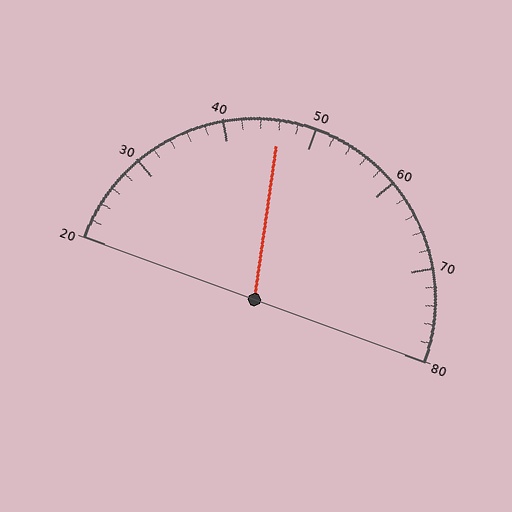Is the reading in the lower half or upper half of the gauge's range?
The reading is in the lower half of the range (20 to 80).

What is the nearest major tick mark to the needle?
The nearest major tick mark is 50.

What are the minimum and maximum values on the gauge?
The gauge ranges from 20 to 80.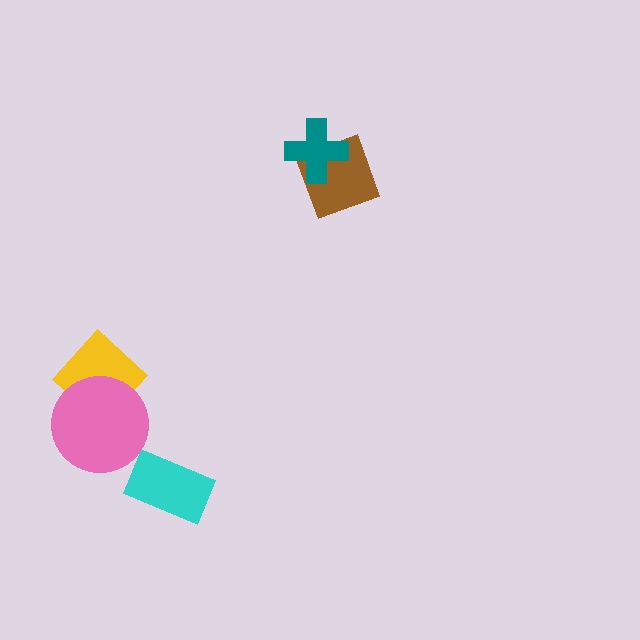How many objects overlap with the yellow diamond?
1 object overlaps with the yellow diamond.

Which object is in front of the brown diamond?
The teal cross is in front of the brown diamond.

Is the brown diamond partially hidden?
Yes, it is partially covered by another shape.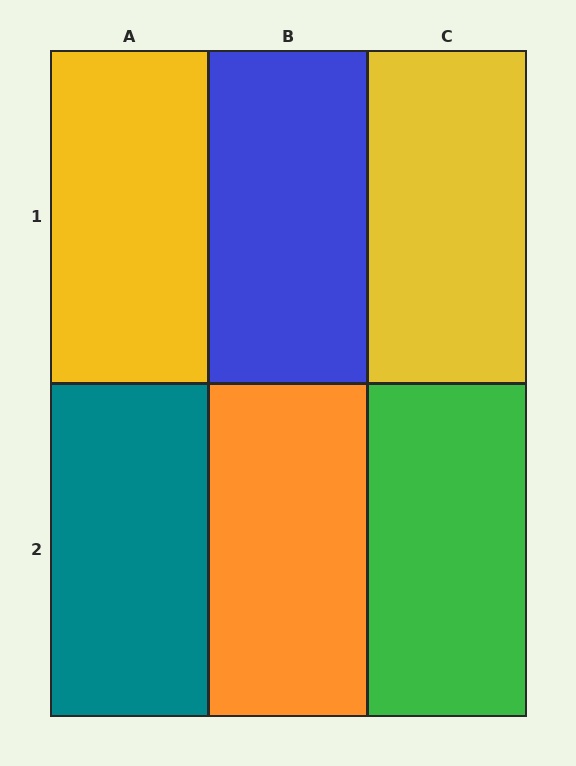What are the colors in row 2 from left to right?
Teal, orange, green.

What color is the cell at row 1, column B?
Blue.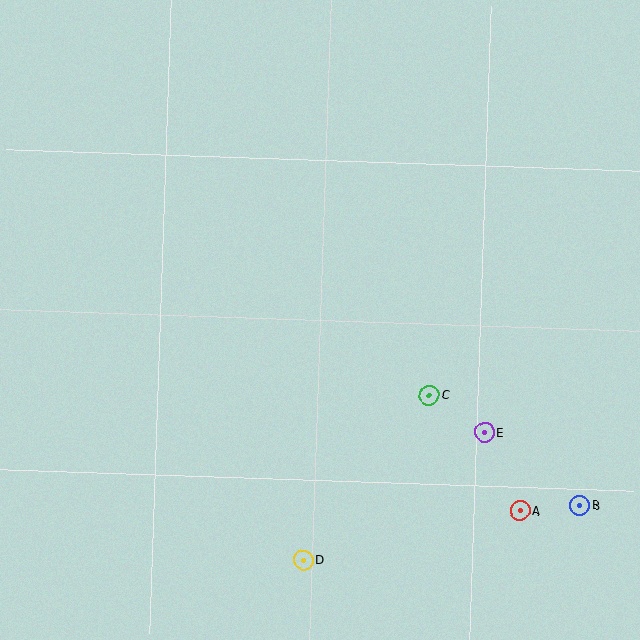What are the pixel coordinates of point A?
Point A is at (520, 510).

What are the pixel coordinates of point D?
Point D is at (303, 560).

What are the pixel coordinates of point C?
Point C is at (429, 395).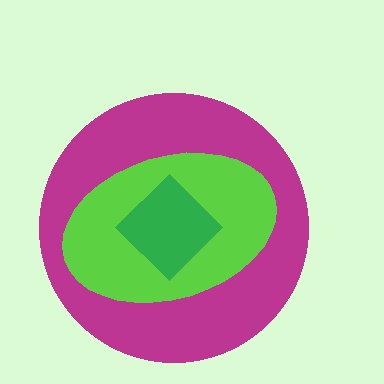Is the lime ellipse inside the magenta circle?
Yes.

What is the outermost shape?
The magenta circle.